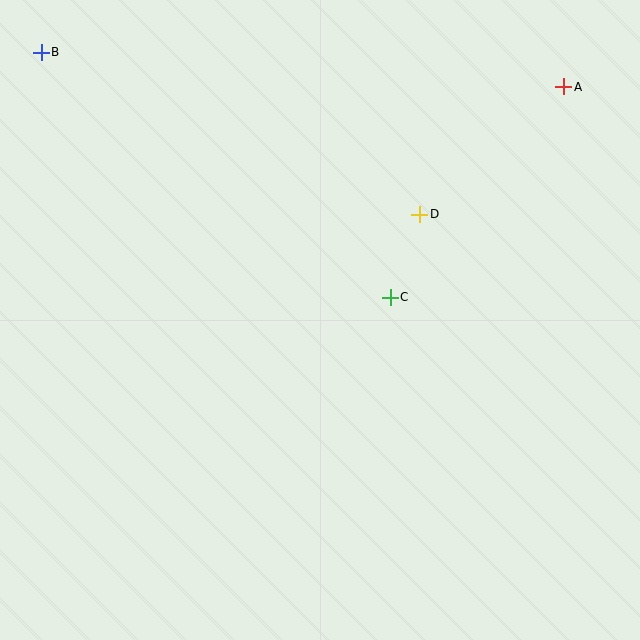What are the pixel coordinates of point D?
Point D is at (420, 214).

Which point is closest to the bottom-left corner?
Point C is closest to the bottom-left corner.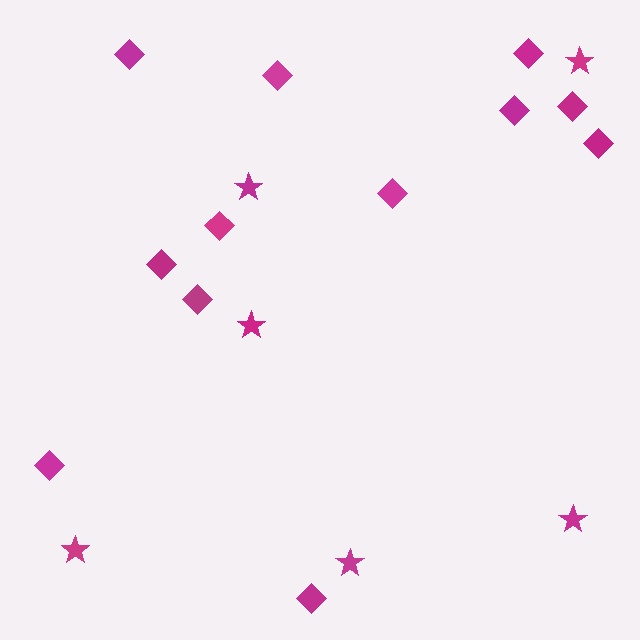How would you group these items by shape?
There are 2 groups: one group of diamonds (12) and one group of stars (6).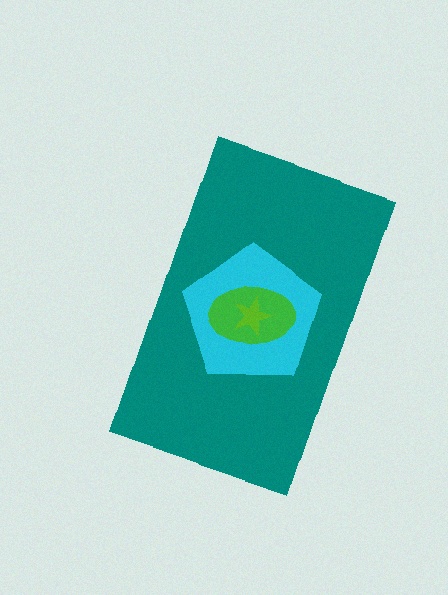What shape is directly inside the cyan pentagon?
The green ellipse.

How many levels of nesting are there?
4.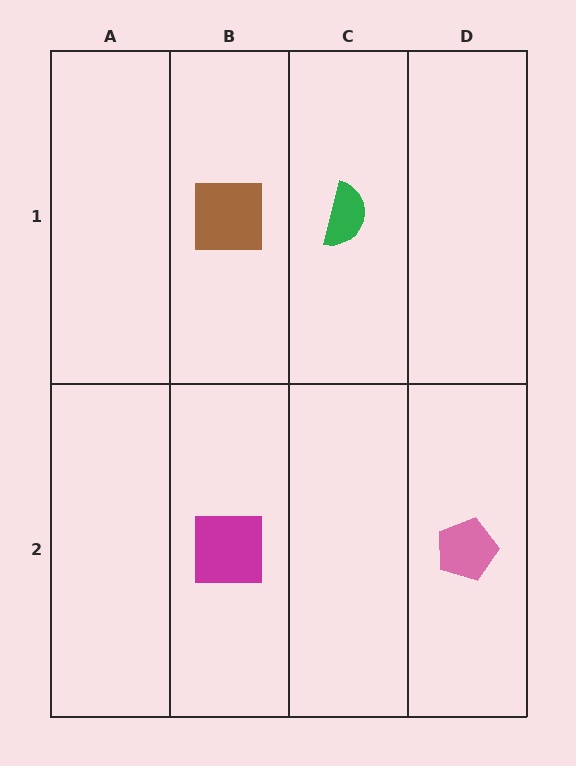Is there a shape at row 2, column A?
No, that cell is empty.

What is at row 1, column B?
A brown square.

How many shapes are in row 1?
2 shapes.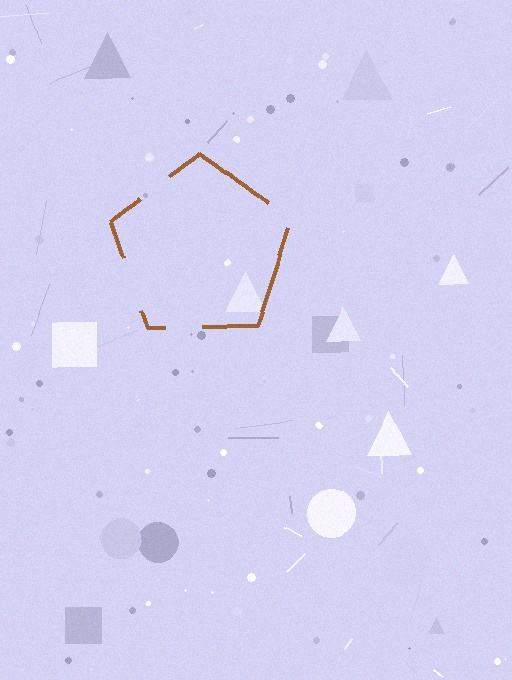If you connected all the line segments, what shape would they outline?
They would outline a pentagon.